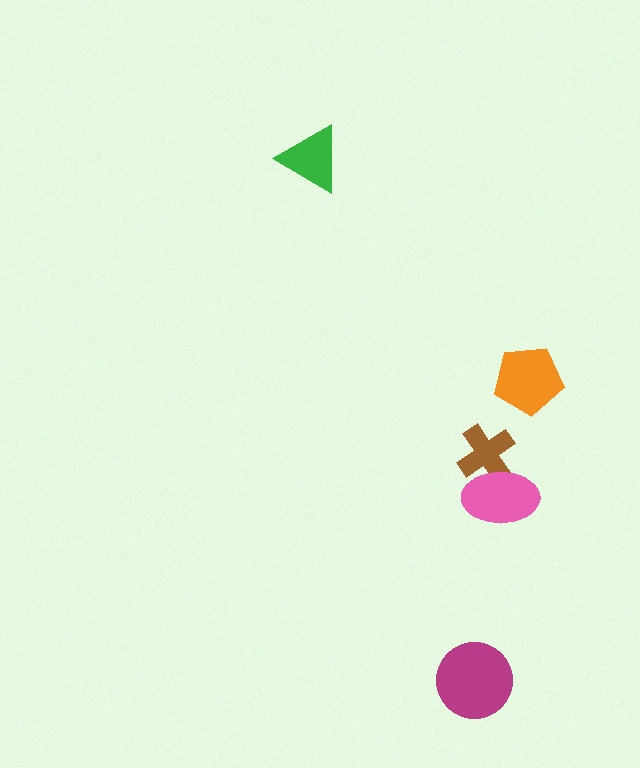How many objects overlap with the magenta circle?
0 objects overlap with the magenta circle.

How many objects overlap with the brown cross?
1 object overlaps with the brown cross.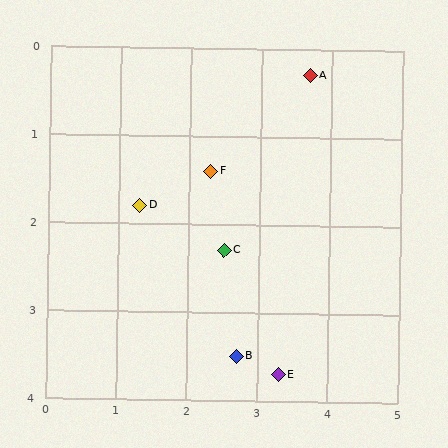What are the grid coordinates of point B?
Point B is at approximately (2.7, 3.5).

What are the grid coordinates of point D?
Point D is at approximately (1.3, 1.8).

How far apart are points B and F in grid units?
Points B and F are about 2.1 grid units apart.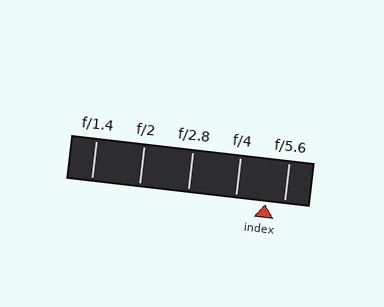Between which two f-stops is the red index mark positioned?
The index mark is between f/4 and f/5.6.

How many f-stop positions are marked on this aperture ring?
There are 5 f-stop positions marked.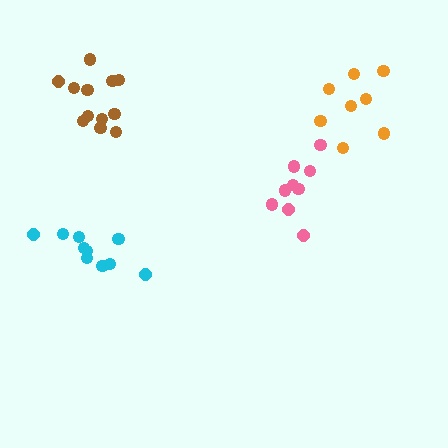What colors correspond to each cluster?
The clusters are colored: pink, cyan, orange, brown.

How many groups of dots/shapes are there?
There are 4 groups.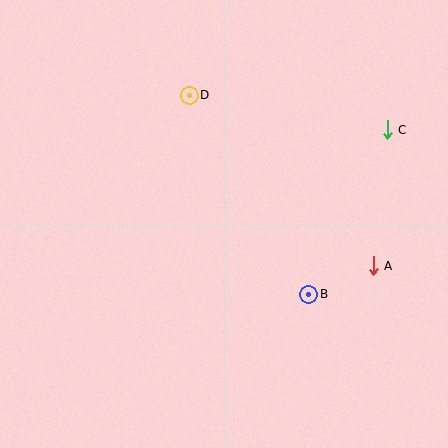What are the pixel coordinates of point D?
Point D is at (189, 95).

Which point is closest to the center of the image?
Point B at (309, 294) is closest to the center.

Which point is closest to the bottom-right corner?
Point A is closest to the bottom-right corner.